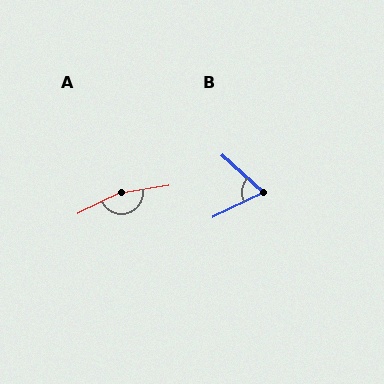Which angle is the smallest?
B, at approximately 68 degrees.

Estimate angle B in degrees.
Approximately 68 degrees.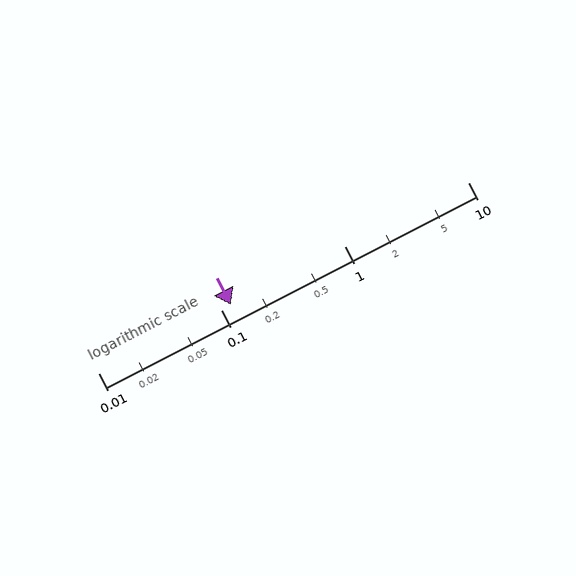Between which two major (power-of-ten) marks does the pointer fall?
The pointer is between 0.1 and 1.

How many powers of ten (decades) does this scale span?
The scale spans 3 decades, from 0.01 to 10.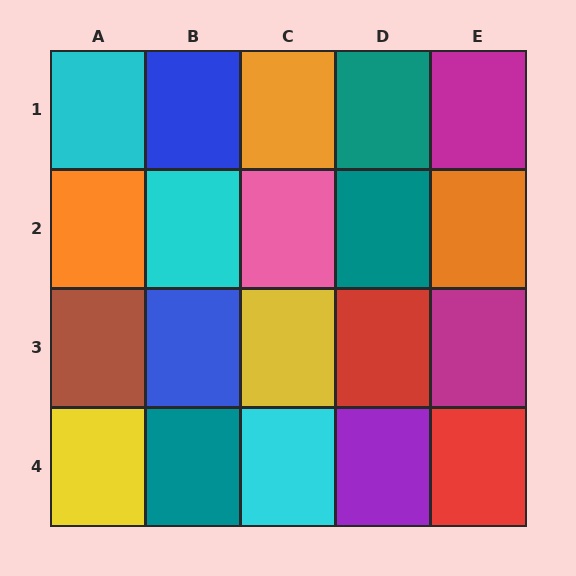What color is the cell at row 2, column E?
Orange.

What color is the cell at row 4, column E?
Red.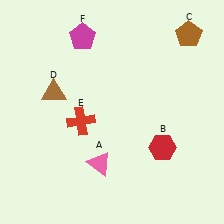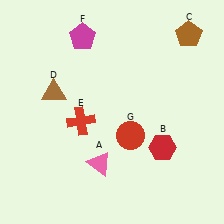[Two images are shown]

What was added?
A red circle (G) was added in Image 2.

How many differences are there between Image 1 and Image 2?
There is 1 difference between the two images.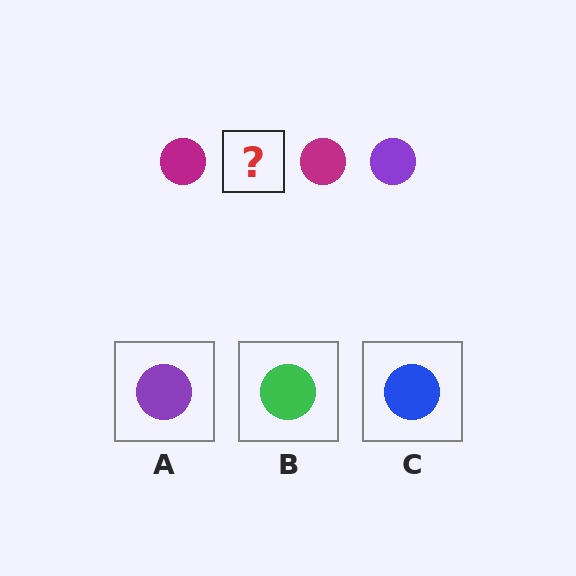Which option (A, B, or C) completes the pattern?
A.